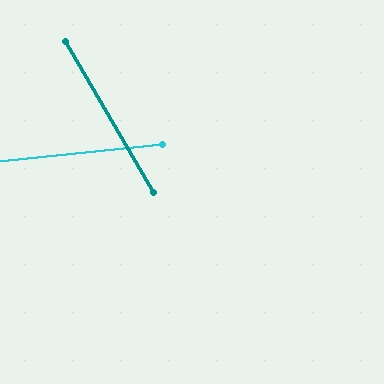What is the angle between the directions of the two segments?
Approximately 66 degrees.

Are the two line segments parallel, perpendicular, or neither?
Neither parallel nor perpendicular — they differ by about 66°.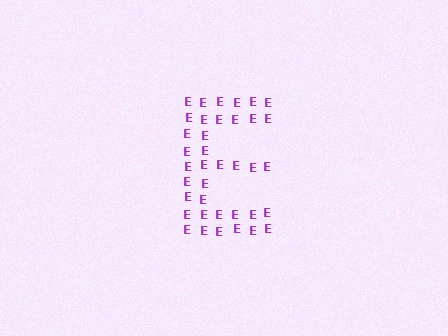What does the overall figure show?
The overall figure shows the letter E.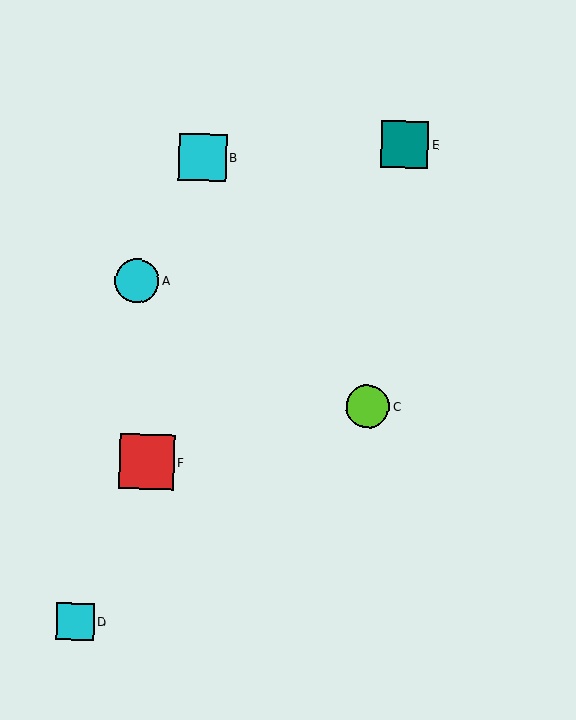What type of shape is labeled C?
Shape C is a lime circle.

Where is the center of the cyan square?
The center of the cyan square is at (203, 157).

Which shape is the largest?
The red square (labeled F) is the largest.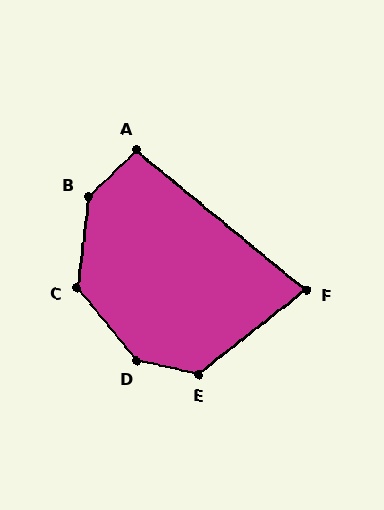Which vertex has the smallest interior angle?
F, at approximately 78 degrees.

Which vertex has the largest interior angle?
D, at approximately 142 degrees.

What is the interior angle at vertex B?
Approximately 141 degrees (obtuse).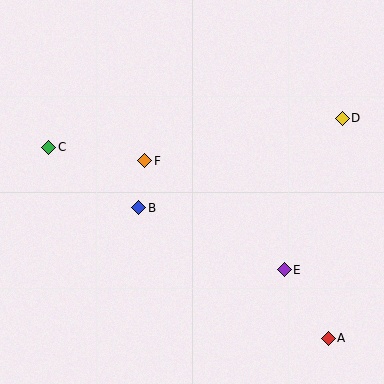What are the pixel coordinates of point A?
Point A is at (328, 338).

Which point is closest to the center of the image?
Point B at (139, 208) is closest to the center.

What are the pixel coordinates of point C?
Point C is at (49, 147).